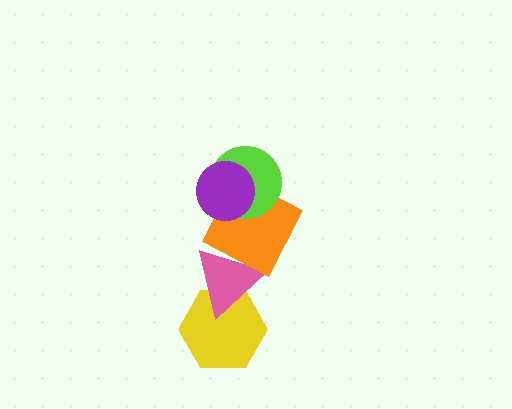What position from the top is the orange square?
The orange square is 3rd from the top.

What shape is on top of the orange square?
The lime circle is on top of the orange square.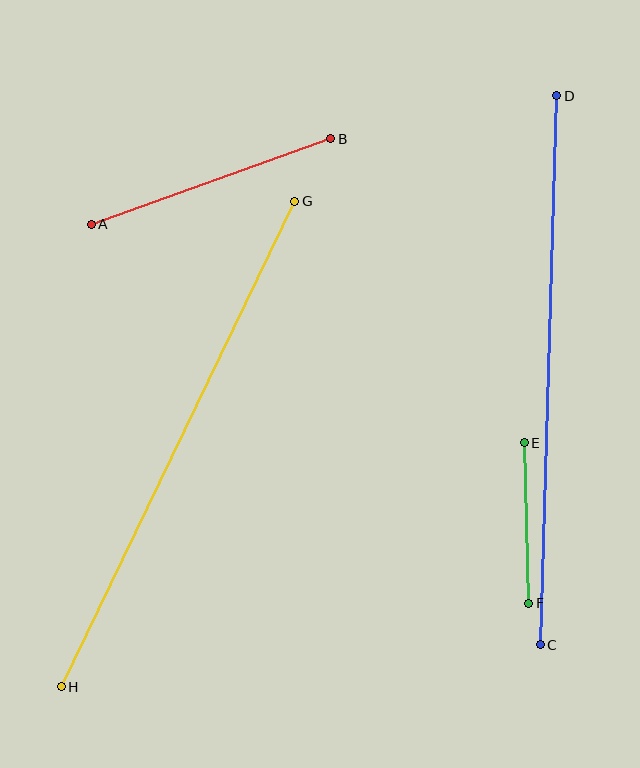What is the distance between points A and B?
The distance is approximately 254 pixels.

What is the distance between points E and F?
The distance is approximately 161 pixels.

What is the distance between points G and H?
The distance is approximately 539 pixels.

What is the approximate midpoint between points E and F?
The midpoint is at approximately (527, 523) pixels.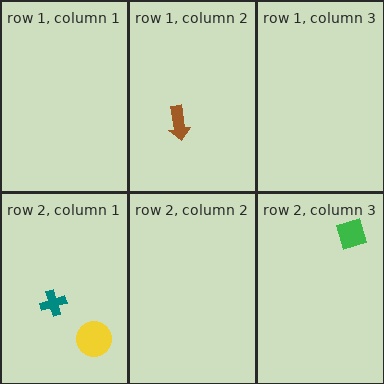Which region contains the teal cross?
The row 2, column 1 region.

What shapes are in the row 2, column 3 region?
The green diamond.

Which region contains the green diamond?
The row 2, column 3 region.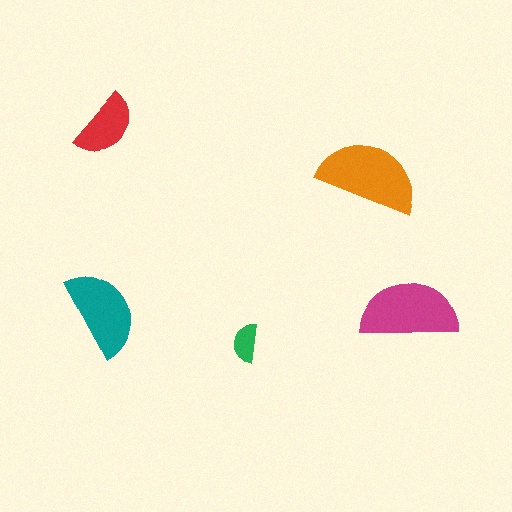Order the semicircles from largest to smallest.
the orange one, the magenta one, the teal one, the red one, the green one.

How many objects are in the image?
There are 5 objects in the image.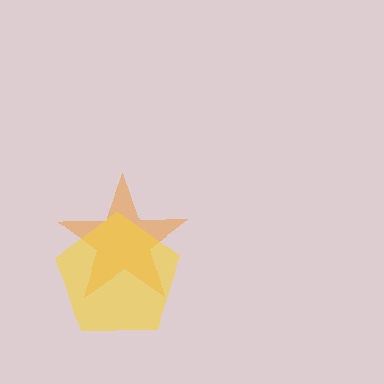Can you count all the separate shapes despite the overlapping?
Yes, there are 2 separate shapes.